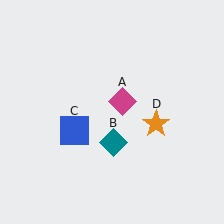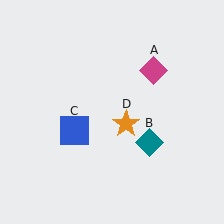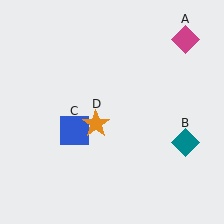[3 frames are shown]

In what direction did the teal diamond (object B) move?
The teal diamond (object B) moved right.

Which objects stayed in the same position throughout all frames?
Blue square (object C) remained stationary.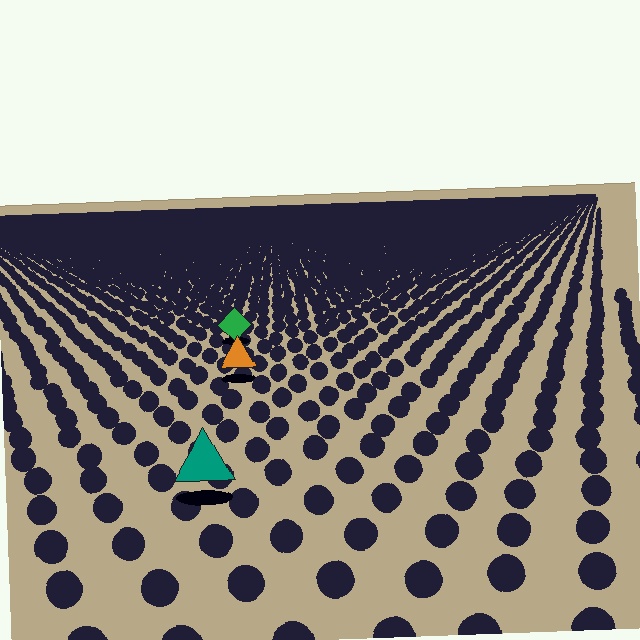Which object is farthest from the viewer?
The green diamond is farthest from the viewer. It appears smaller and the ground texture around it is denser.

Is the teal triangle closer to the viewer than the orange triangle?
Yes. The teal triangle is closer — you can tell from the texture gradient: the ground texture is coarser near it.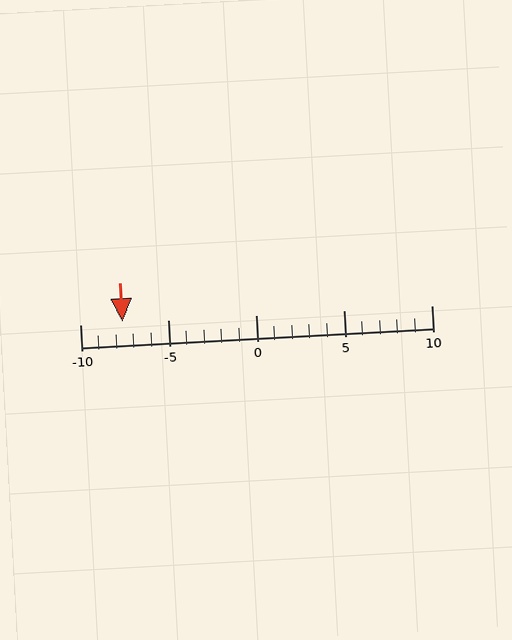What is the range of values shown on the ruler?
The ruler shows values from -10 to 10.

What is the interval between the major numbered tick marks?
The major tick marks are spaced 5 units apart.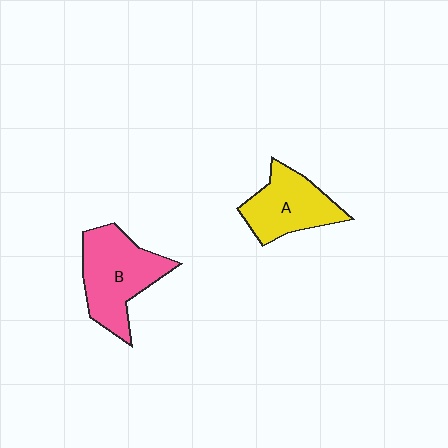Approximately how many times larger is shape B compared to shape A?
Approximately 1.2 times.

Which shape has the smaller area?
Shape A (yellow).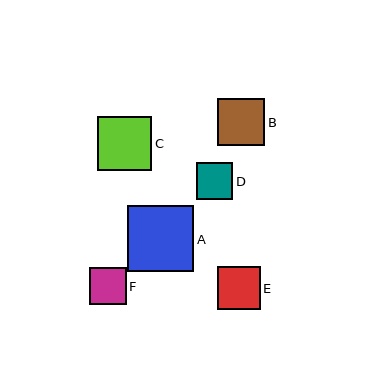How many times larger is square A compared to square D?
Square A is approximately 1.8 times the size of square D.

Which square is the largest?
Square A is the largest with a size of approximately 66 pixels.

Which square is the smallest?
Square D is the smallest with a size of approximately 37 pixels.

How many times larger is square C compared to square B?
Square C is approximately 1.1 times the size of square B.